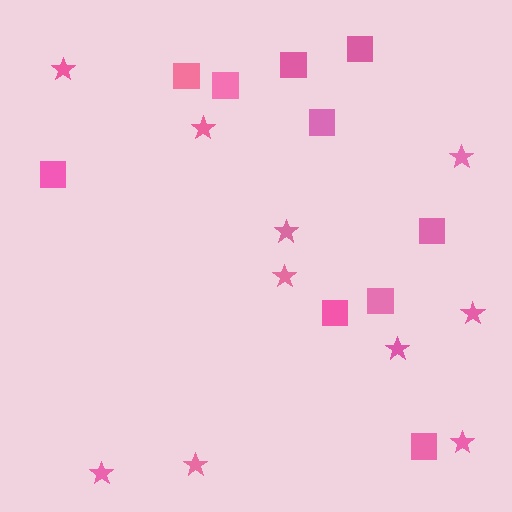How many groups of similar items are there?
There are 2 groups: one group of stars (10) and one group of squares (10).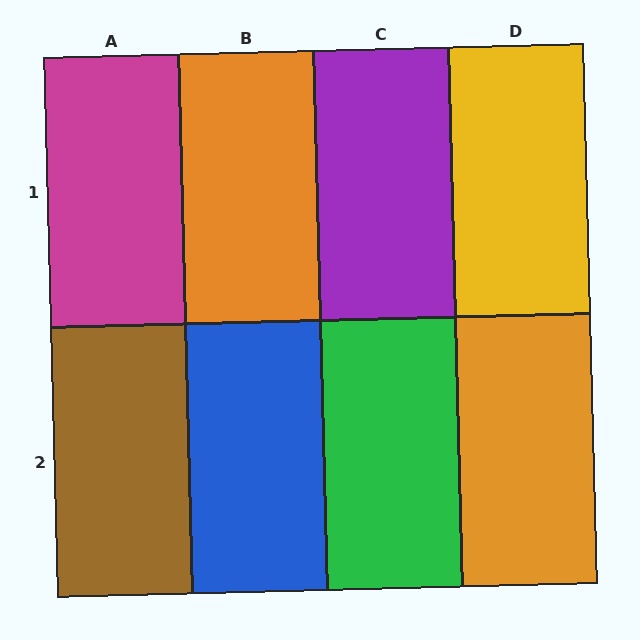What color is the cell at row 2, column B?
Blue.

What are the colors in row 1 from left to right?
Magenta, orange, purple, yellow.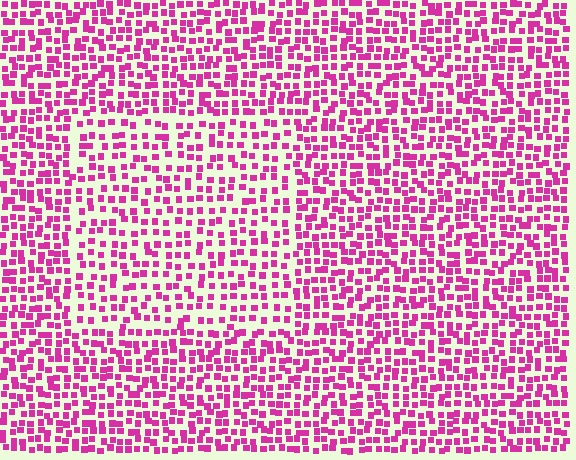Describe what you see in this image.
The image contains small magenta elements arranged at two different densities. A rectangle-shaped region is visible where the elements are less densely packed than the surrounding area.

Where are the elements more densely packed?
The elements are more densely packed outside the rectangle boundary.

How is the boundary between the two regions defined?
The boundary is defined by a change in element density (approximately 1.5x ratio). All elements are the same color, size, and shape.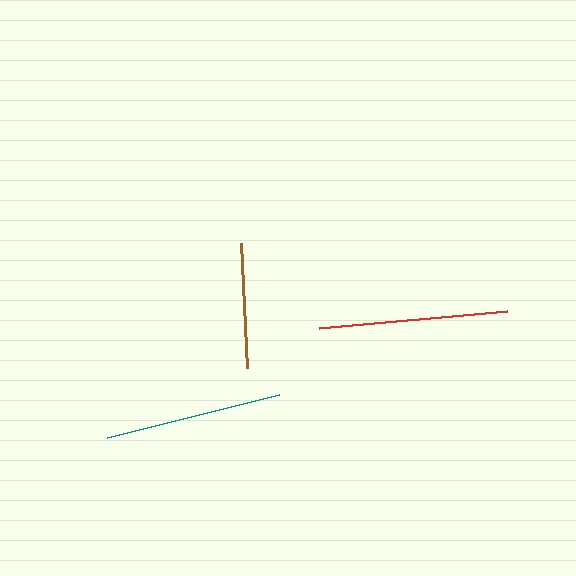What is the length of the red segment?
The red segment is approximately 189 pixels long.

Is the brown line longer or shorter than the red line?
The red line is longer than the brown line.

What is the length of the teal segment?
The teal segment is approximately 177 pixels long.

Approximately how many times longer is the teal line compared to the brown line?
The teal line is approximately 1.4 times the length of the brown line.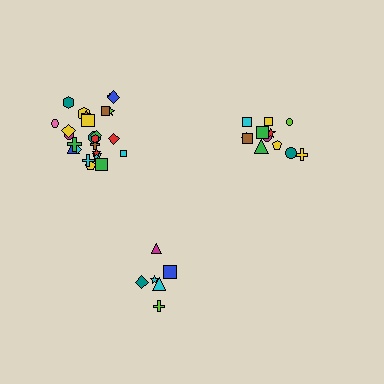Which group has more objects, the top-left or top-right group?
The top-left group.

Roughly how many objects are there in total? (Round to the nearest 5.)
Roughly 45 objects in total.